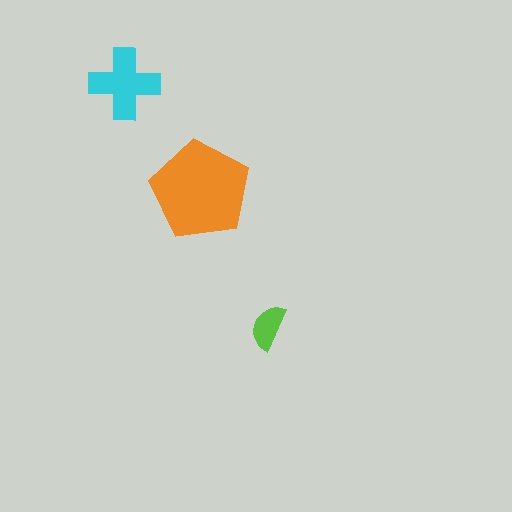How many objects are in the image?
There are 3 objects in the image.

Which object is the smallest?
The lime semicircle.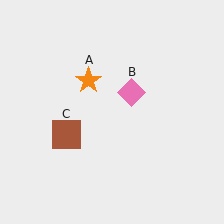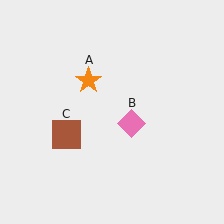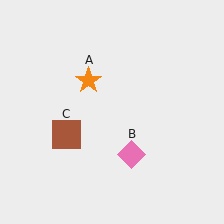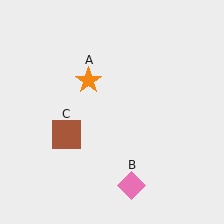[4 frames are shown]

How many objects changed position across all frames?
1 object changed position: pink diamond (object B).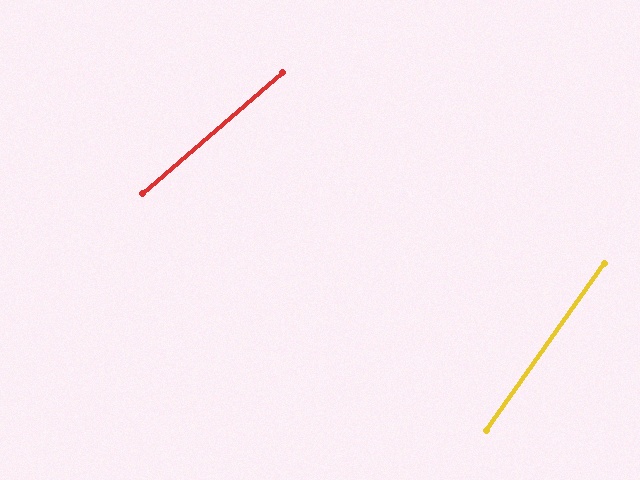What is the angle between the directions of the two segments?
Approximately 14 degrees.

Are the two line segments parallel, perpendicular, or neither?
Neither parallel nor perpendicular — they differ by about 14°.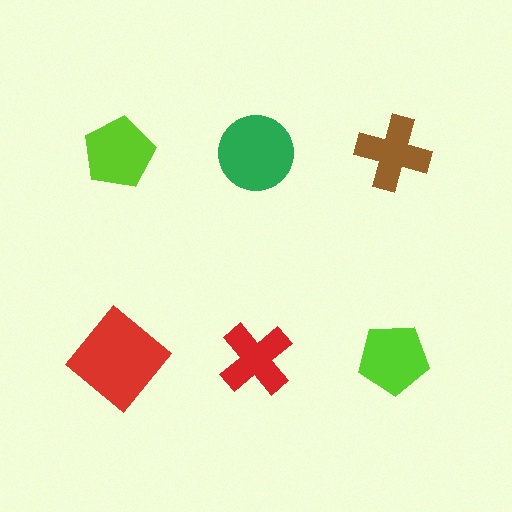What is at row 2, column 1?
A red diamond.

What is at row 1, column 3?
A brown cross.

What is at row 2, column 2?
A red cross.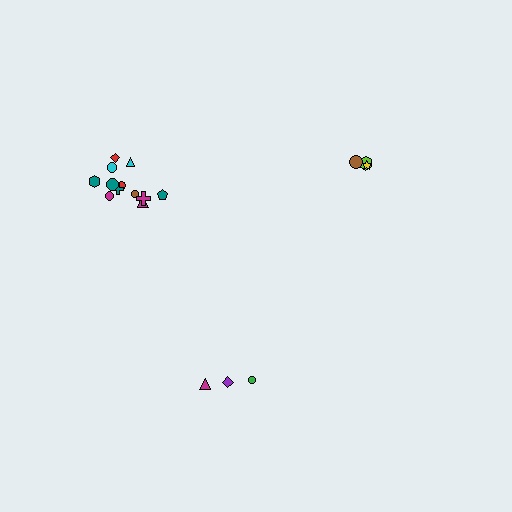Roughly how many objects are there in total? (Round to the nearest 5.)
Roughly 20 objects in total.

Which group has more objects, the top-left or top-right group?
The top-left group.